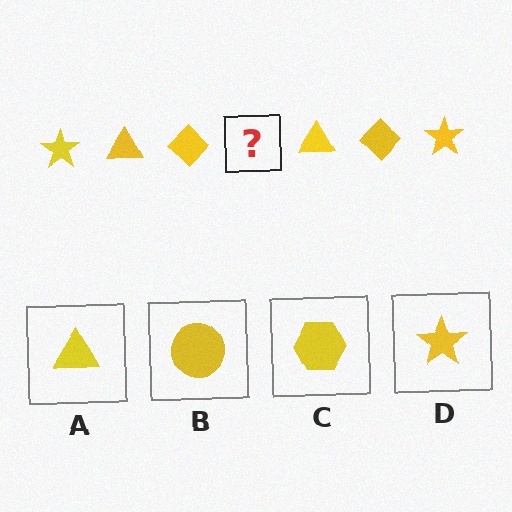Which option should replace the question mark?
Option D.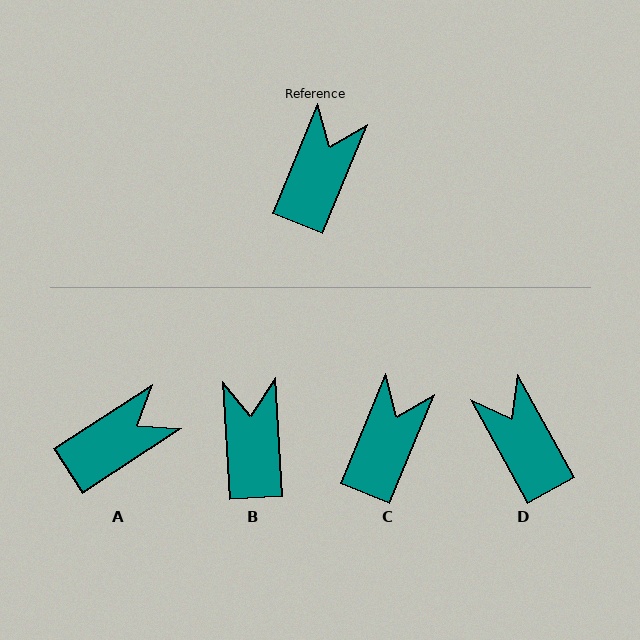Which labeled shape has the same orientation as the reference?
C.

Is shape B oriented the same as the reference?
No, it is off by about 26 degrees.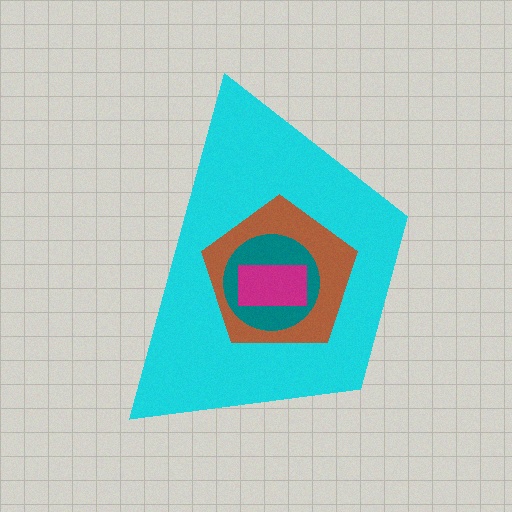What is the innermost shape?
The magenta rectangle.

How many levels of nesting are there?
4.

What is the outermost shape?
The cyan trapezoid.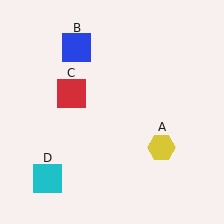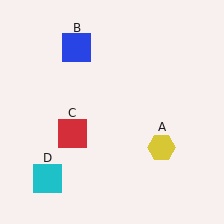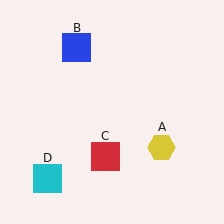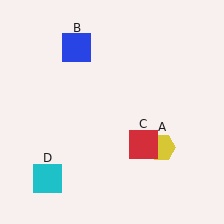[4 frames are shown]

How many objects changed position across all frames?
1 object changed position: red square (object C).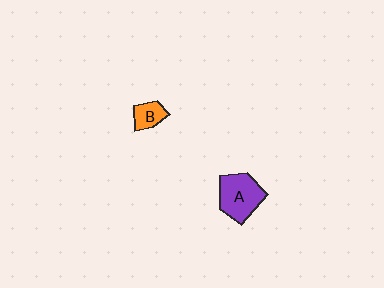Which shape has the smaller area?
Shape B (orange).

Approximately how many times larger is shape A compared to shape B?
Approximately 2.2 times.